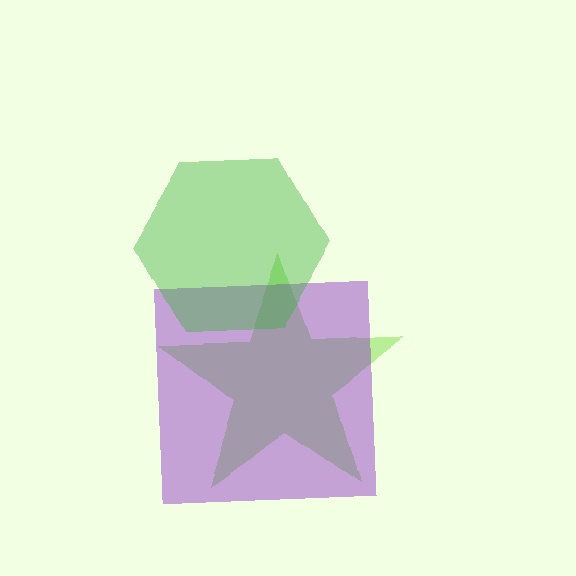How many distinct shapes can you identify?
There are 3 distinct shapes: a lime star, a purple square, a green hexagon.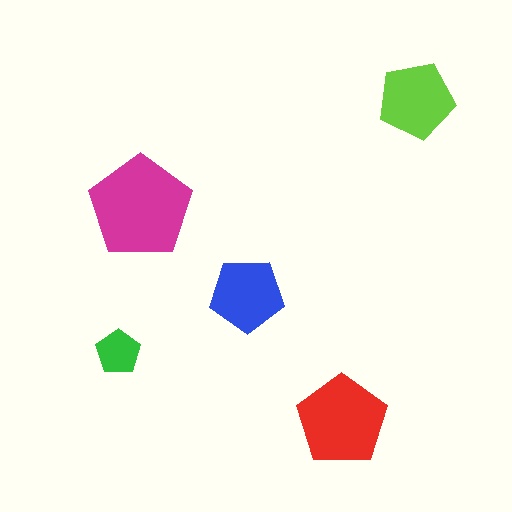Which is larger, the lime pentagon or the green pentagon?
The lime one.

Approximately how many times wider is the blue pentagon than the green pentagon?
About 1.5 times wider.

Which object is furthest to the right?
The lime pentagon is rightmost.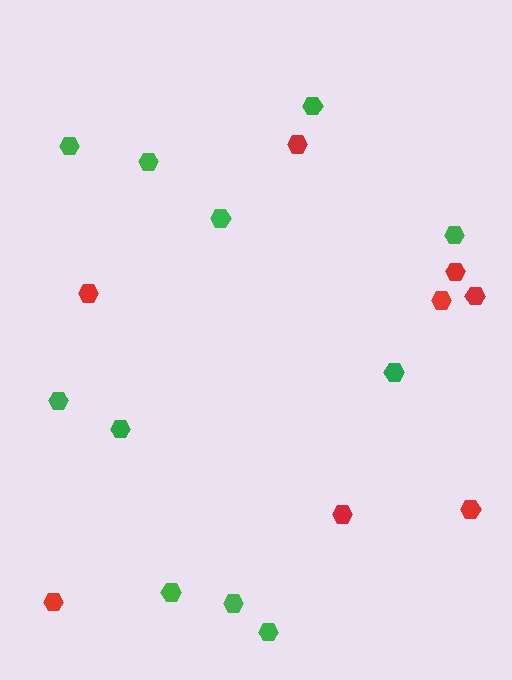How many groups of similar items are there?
There are 2 groups: one group of red hexagons (8) and one group of green hexagons (11).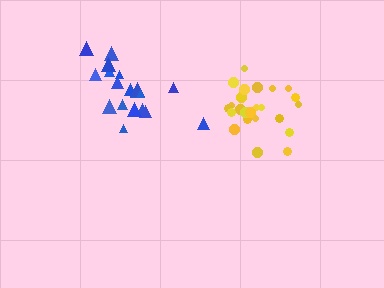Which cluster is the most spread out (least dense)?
Blue.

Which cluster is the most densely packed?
Yellow.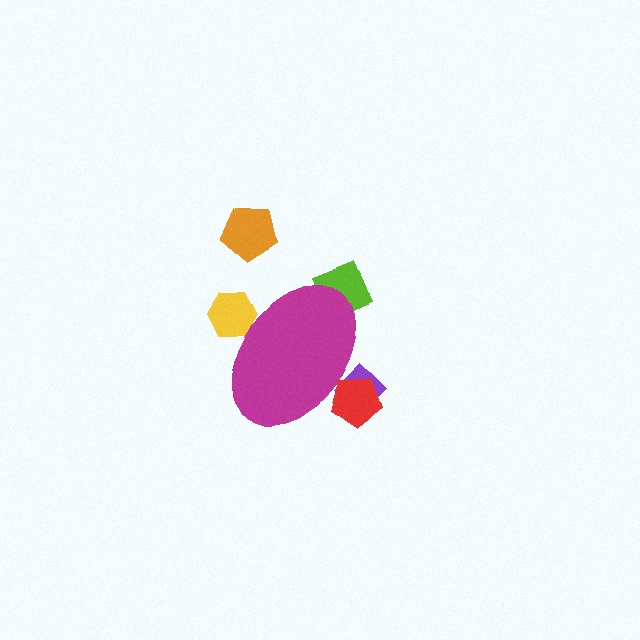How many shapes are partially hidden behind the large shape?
4 shapes are partially hidden.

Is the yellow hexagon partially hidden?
Yes, the yellow hexagon is partially hidden behind the magenta ellipse.